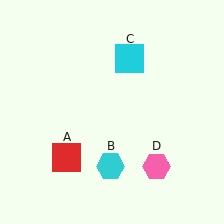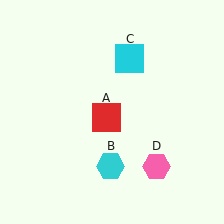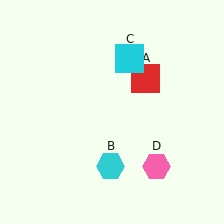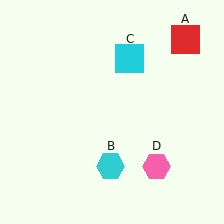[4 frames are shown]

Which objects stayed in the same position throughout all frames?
Cyan hexagon (object B) and cyan square (object C) and pink hexagon (object D) remained stationary.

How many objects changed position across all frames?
1 object changed position: red square (object A).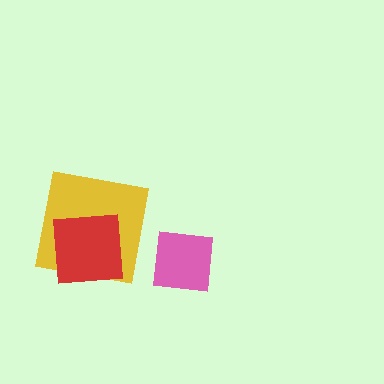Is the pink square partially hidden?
No, no other shape covers it.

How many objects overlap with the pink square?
0 objects overlap with the pink square.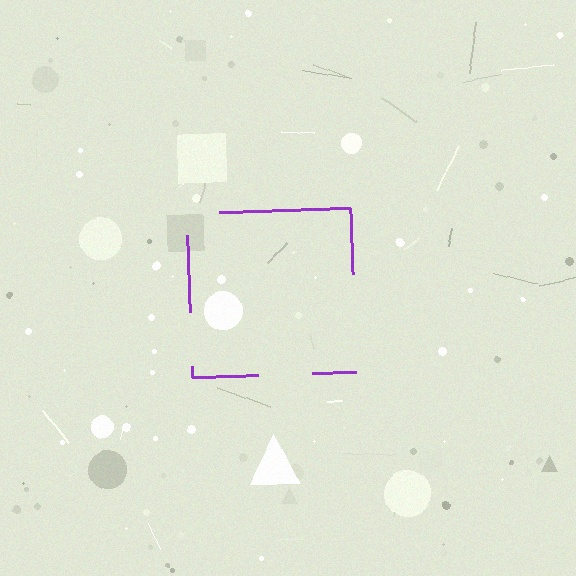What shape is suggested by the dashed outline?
The dashed outline suggests a square.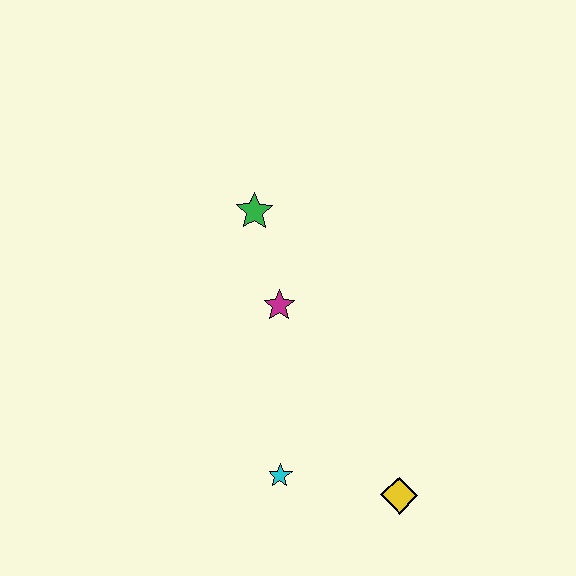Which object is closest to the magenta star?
The green star is closest to the magenta star.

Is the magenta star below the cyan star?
No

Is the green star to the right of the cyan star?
No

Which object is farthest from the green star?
The yellow diamond is farthest from the green star.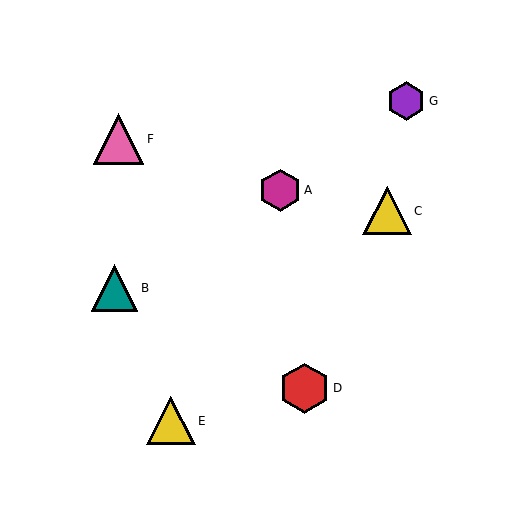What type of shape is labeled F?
Shape F is a pink triangle.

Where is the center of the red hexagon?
The center of the red hexagon is at (304, 388).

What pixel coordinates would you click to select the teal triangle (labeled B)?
Click at (115, 288) to select the teal triangle B.